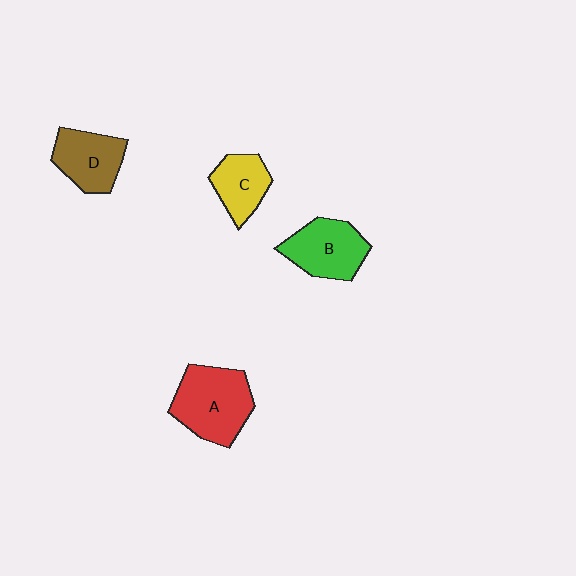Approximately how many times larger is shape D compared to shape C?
Approximately 1.2 times.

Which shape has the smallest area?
Shape C (yellow).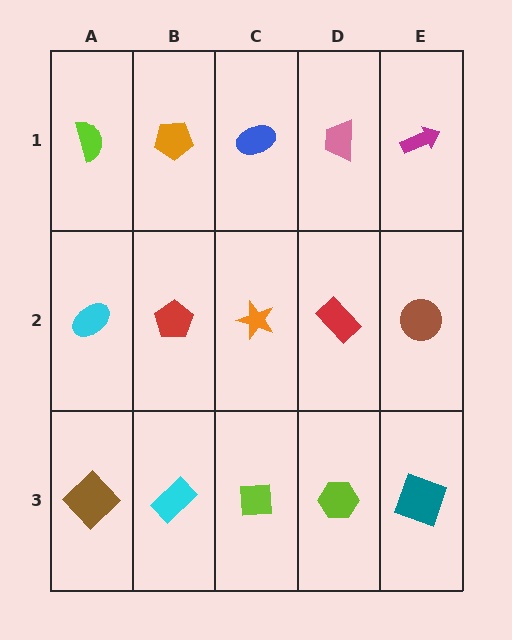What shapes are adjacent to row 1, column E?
A brown circle (row 2, column E), a pink trapezoid (row 1, column D).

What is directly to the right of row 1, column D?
A magenta arrow.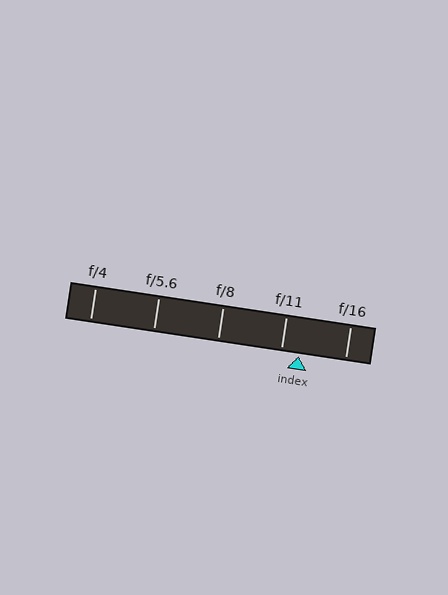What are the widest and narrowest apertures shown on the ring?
The widest aperture shown is f/4 and the narrowest is f/16.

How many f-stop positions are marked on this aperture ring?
There are 5 f-stop positions marked.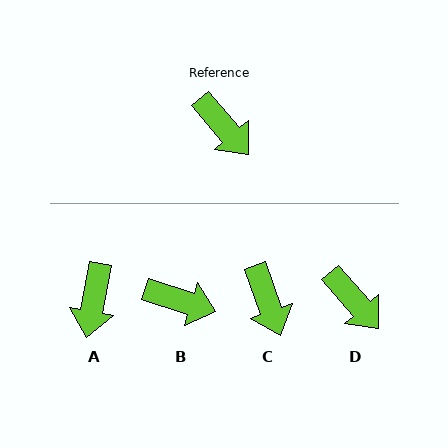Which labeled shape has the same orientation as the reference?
D.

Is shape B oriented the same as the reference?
No, it is off by about 32 degrees.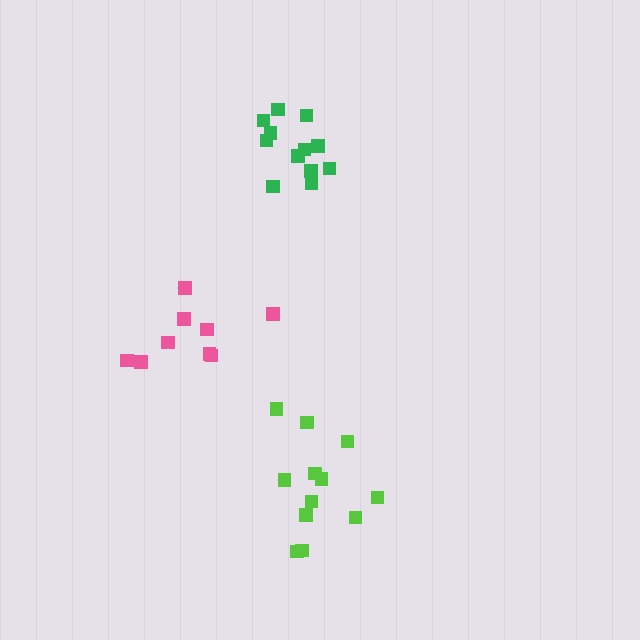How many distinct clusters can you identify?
There are 3 distinct clusters.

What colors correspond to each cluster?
The clusters are colored: pink, lime, green.